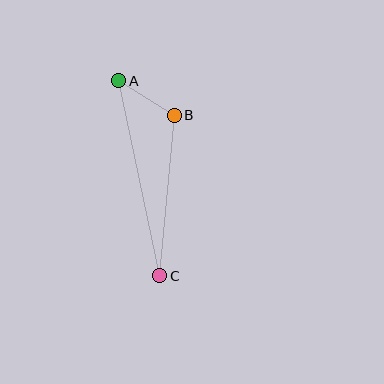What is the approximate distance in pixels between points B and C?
The distance between B and C is approximately 161 pixels.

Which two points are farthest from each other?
Points A and C are farthest from each other.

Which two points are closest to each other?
Points A and B are closest to each other.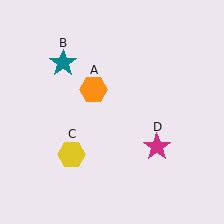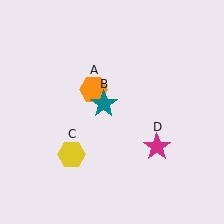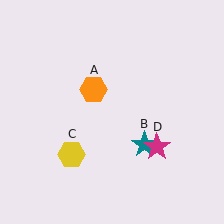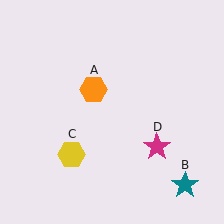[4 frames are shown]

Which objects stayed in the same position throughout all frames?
Orange hexagon (object A) and yellow hexagon (object C) and magenta star (object D) remained stationary.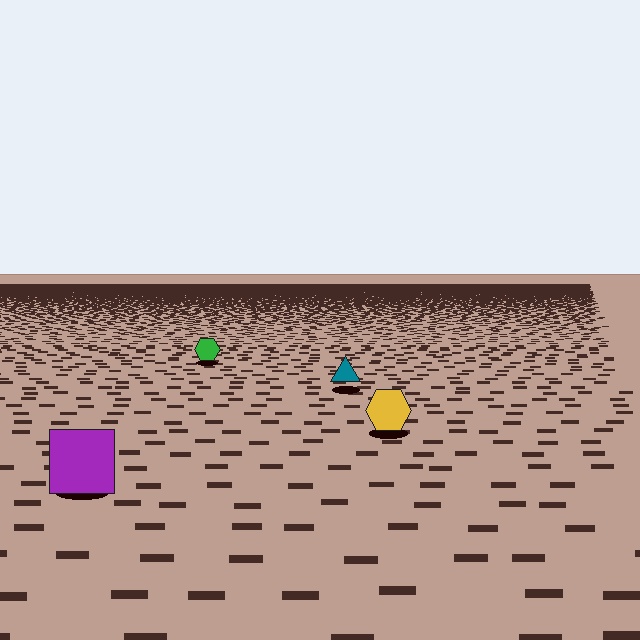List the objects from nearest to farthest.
From nearest to farthest: the purple square, the yellow hexagon, the teal triangle, the green hexagon.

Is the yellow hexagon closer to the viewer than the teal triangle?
Yes. The yellow hexagon is closer — you can tell from the texture gradient: the ground texture is coarser near it.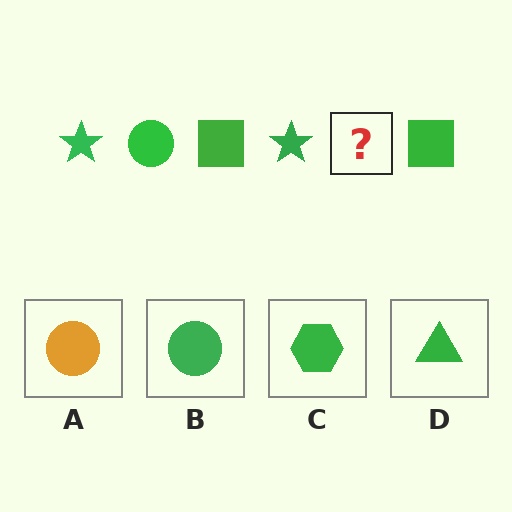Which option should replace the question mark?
Option B.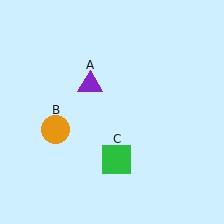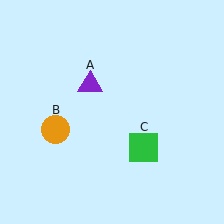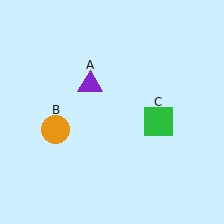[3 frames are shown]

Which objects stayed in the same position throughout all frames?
Purple triangle (object A) and orange circle (object B) remained stationary.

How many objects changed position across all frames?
1 object changed position: green square (object C).